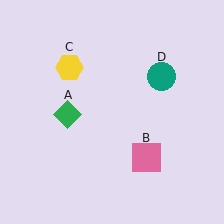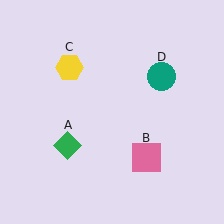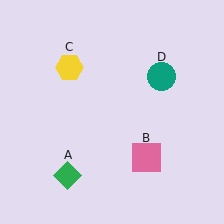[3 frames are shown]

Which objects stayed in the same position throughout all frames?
Pink square (object B) and yellow hexagon (object C) and teal circle (object D) remained stationary.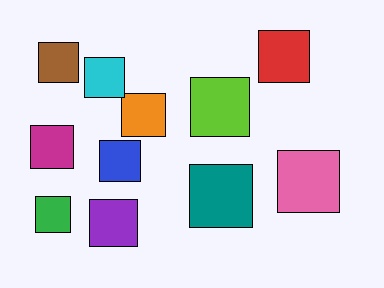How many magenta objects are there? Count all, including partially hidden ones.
There is 1 magenta object.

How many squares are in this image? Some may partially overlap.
There are 11 squares.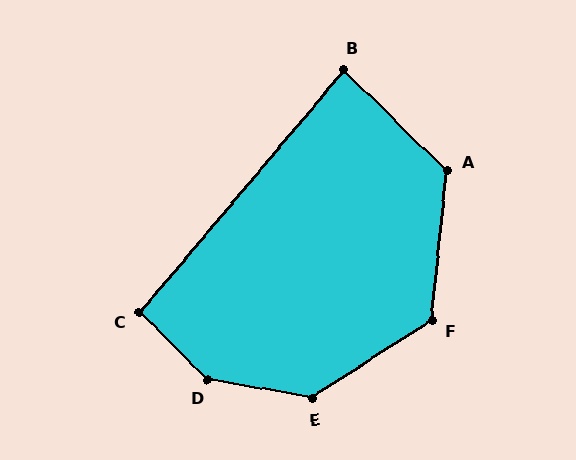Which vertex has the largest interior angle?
D, at approximately 145 degrees.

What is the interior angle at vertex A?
Approximately 129 degrees (obtuse).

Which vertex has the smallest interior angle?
B, at approximately 86 degrees.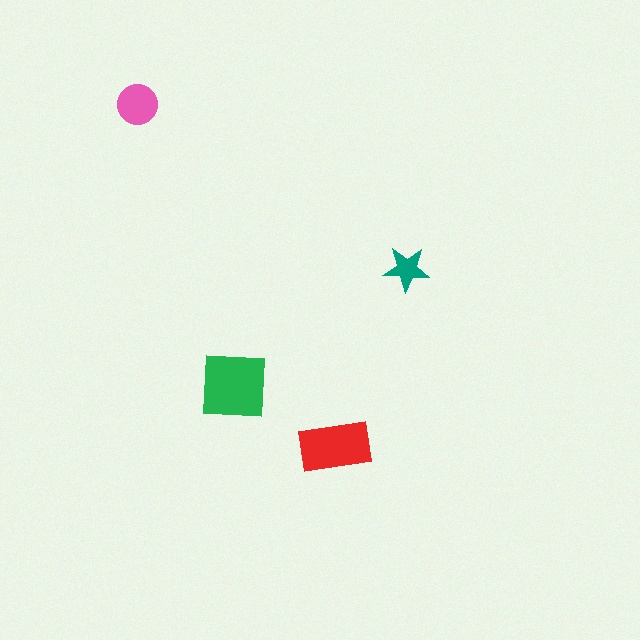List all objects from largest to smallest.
The green square, the red rectangle, the pink circle, the teal star.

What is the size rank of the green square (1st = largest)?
1st.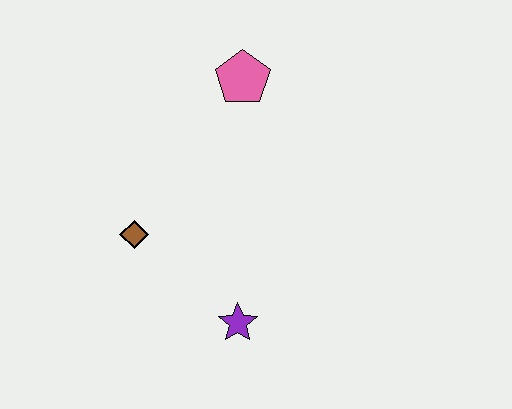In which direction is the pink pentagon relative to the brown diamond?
The pink pentagon is above the brown diamond.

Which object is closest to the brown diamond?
The purple star is closest to the brown diamond.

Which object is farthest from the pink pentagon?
The purple star is farthest from the pink pentagon.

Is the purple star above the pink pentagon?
No